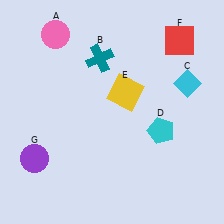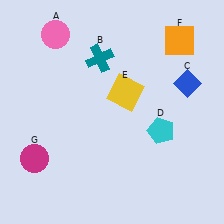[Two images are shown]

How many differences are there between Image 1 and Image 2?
There are 3 differences between the two images.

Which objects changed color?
C changed from cyan to blue. F changed from red to orange. G changed from purple to magenta.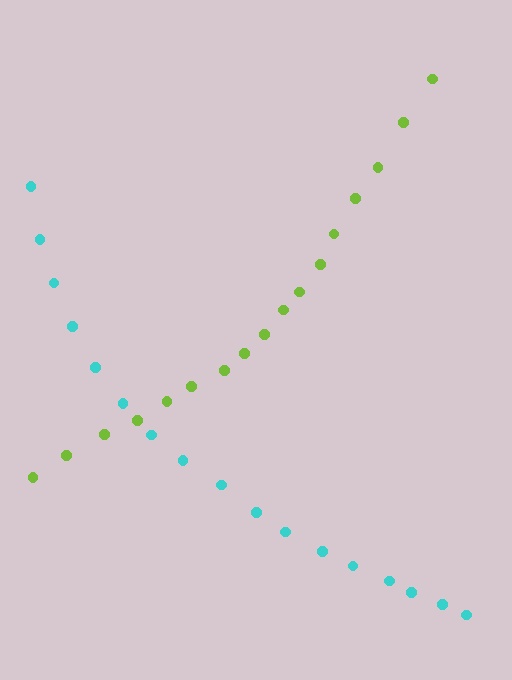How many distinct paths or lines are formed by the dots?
There are 2 distinct paths.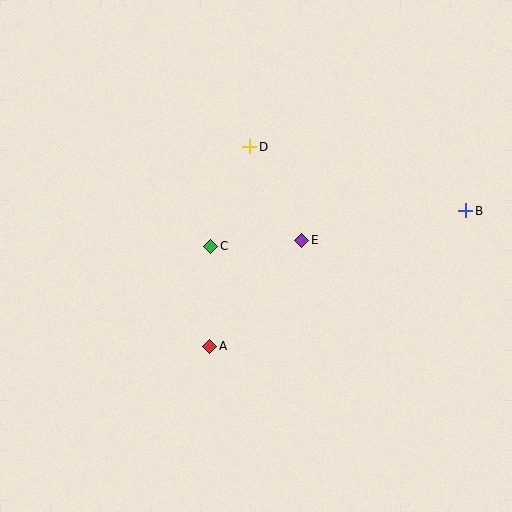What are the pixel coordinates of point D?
Point D is at (250, 147).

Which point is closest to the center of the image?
Point C at (211, 246) is closest to the center.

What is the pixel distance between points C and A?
The distance between C and A is 100 pixels.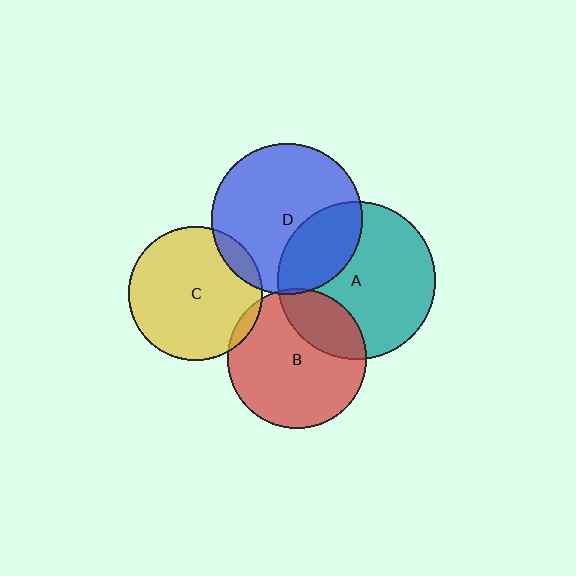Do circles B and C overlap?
Yes.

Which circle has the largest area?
Circle A (teal).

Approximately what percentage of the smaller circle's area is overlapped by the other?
Approximately 5%.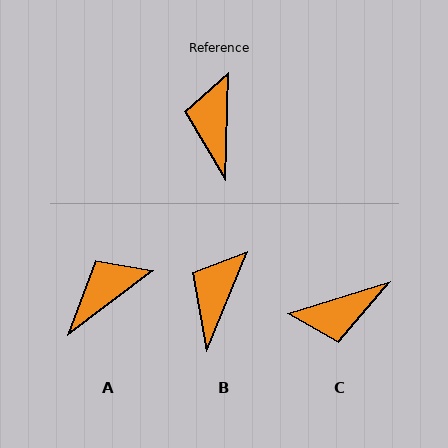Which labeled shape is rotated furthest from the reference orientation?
C, about 109 degrees away.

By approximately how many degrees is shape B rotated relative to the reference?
Approximately 21 degrees clockwise.